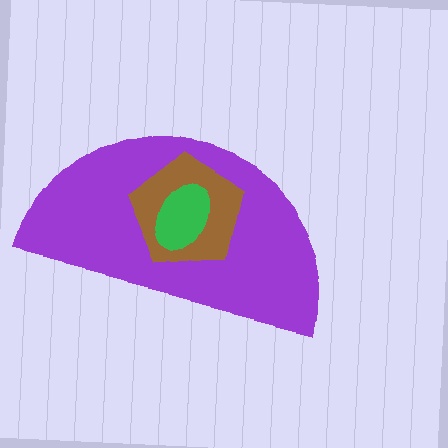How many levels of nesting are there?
3.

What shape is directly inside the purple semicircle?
The brown pentagon.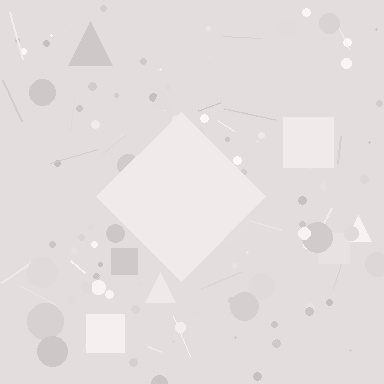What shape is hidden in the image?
A diamond is hidden in the image.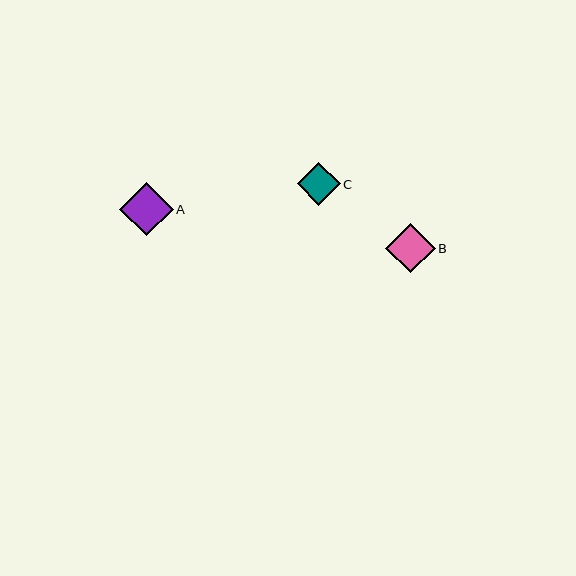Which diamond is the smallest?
Diamond C is the smallest with a size of approximately 43 pixels.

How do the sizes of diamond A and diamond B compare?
Diamond A and diamond B are approximately the same size.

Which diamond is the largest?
Diamond A is the largest with a size of approximately 53 pixels.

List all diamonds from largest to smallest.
From largest to smallest: A, B, C.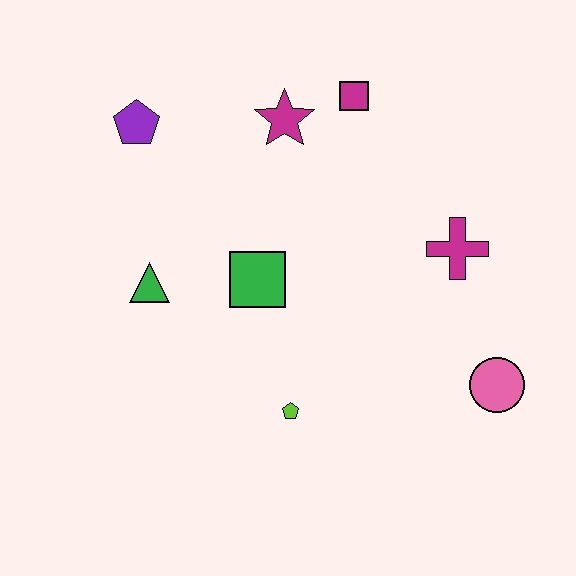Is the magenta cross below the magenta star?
Yes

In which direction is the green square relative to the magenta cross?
The green square is to the left of the magenta cross.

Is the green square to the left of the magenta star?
Yes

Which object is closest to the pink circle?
The magenta cross is closest to the pink circle.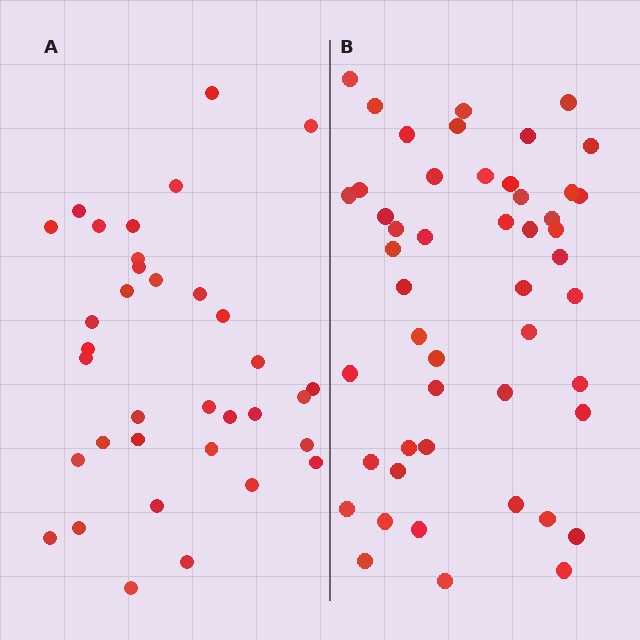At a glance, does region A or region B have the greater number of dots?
Region B (the right region) has more dots.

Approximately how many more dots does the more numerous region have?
Region B has approximately 15 more dots than region A.